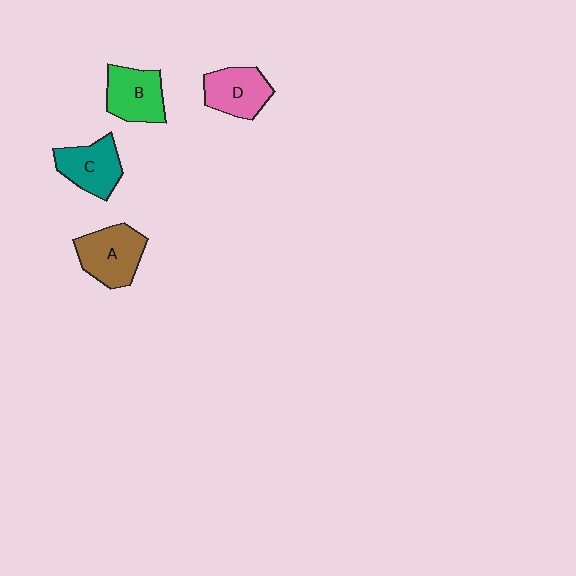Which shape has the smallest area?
Shape D (pink).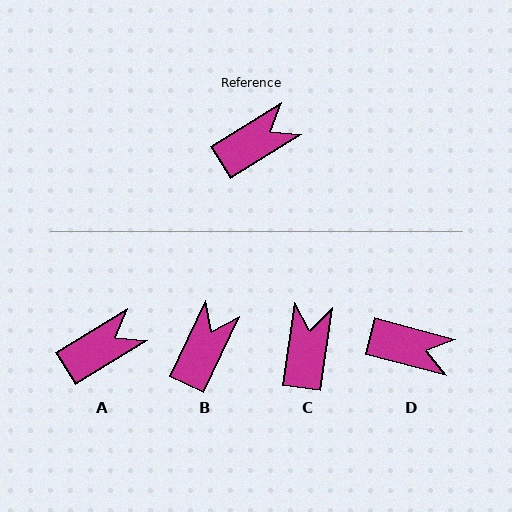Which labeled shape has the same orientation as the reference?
A.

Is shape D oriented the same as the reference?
No, it is off by about 47 degrees.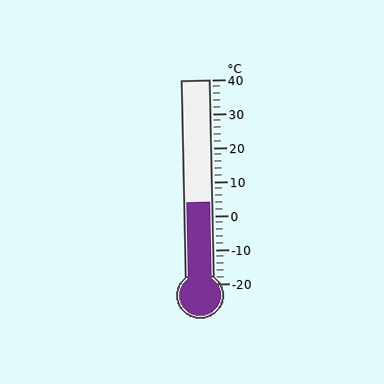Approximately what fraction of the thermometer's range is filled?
The thermometer is filled to approximately 40% of its range.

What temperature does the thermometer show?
The thermometer shows approximately 4°C.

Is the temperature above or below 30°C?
The temperature is below 30°C.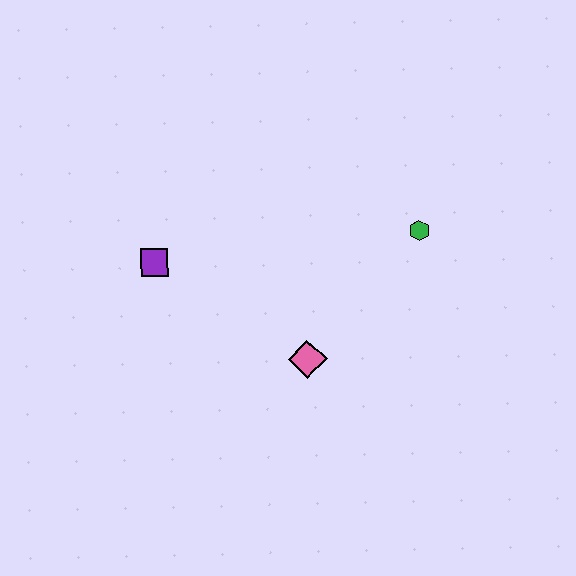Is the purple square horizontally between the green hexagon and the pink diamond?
No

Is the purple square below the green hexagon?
Yes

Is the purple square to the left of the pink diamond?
Yes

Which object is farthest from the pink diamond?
The purple square is farthest from the pink diamond.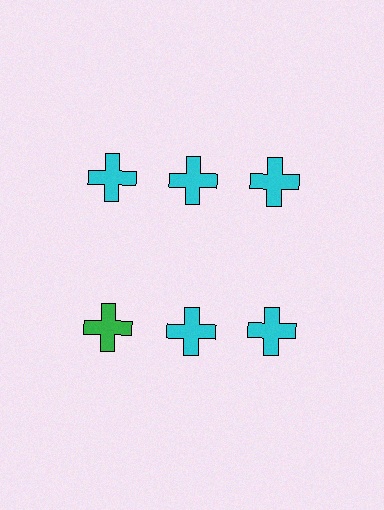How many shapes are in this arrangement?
There are 6 shapes arranged in a grid pattern.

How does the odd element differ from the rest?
It has a different color: green instead of cyan.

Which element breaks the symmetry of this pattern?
The green cross in the second row, leftmost column breaks the symmetry. All other shapes are cyan crosses.